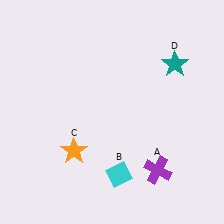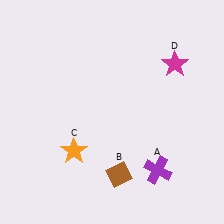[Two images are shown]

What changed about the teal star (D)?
In Image 1, D is teal. In Image 2, it changed to magenta.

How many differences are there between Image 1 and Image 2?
There are 2 differences between the two images.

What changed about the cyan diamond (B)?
In Image 1, B is cyan. In Image 2, it changed to brown.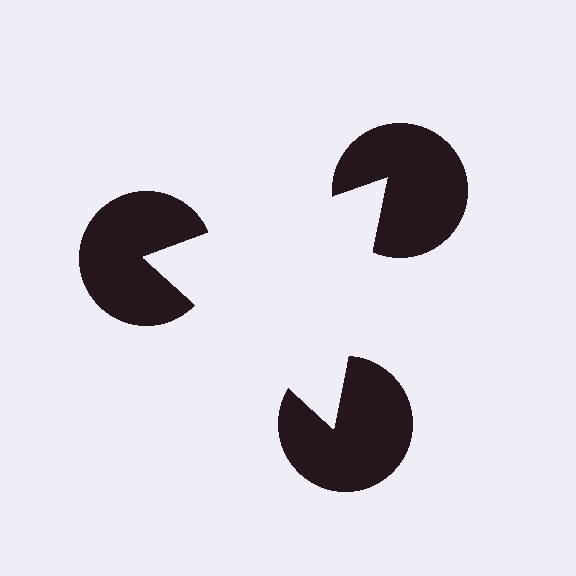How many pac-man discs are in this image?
There are 3 — one at each vertex of the illusory triangle.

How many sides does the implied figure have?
3 sides.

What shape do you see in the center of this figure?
An illusory triangle — its edges are inferred from the aligned wedge cuts in the pac-man discs, not physically drawn.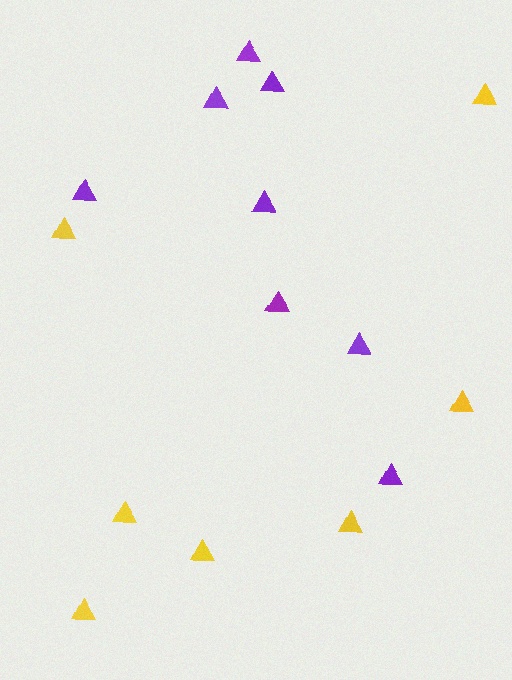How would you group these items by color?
There are 2 groups: one group of yellow triangles (7) and one group of purple triangles (8).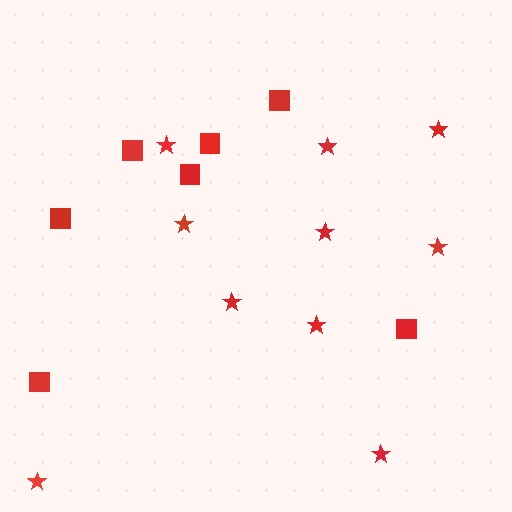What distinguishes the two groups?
There are 2 groups: one group of stars (10) and one group of squares (7).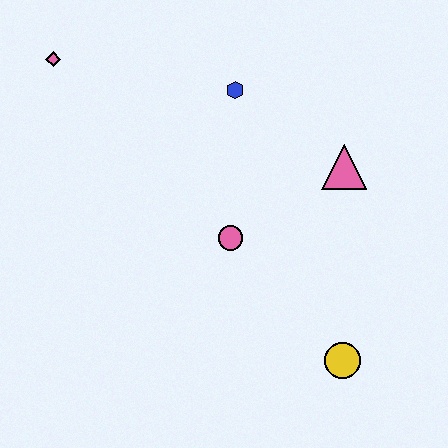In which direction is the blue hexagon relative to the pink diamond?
The blue hexagon is to the right of the pink diamond.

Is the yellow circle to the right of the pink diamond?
Yes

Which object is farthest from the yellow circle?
The pink diamond is farthest from the yellow circle.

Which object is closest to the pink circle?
The pink triangle is closest to the pink circle.